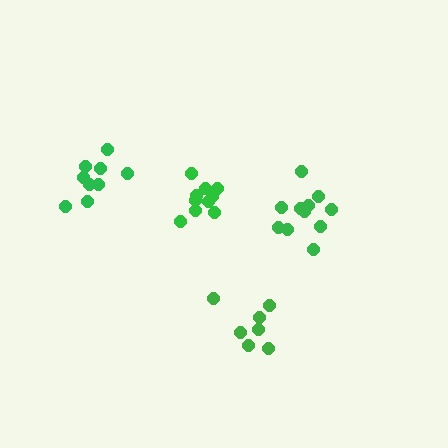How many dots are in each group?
Group 1: 9 dots, Group 2: 7 dots, Group 3: 11 dots, Group 4: 10 dots (37 total).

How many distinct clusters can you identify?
There are 4 distinct clusters.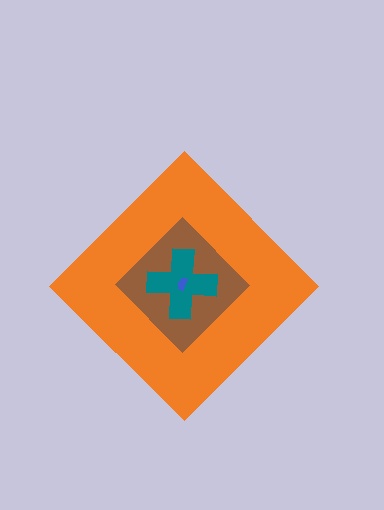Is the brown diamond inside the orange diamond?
Yes.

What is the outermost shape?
The orange diamond.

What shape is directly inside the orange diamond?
The brown diamond.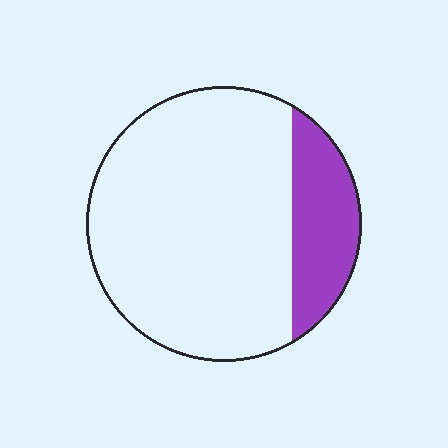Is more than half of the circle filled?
No.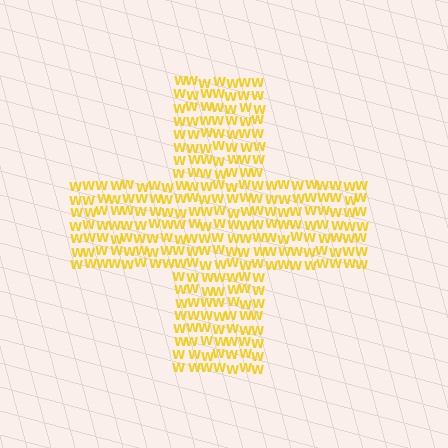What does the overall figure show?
The overall figure shows a cross.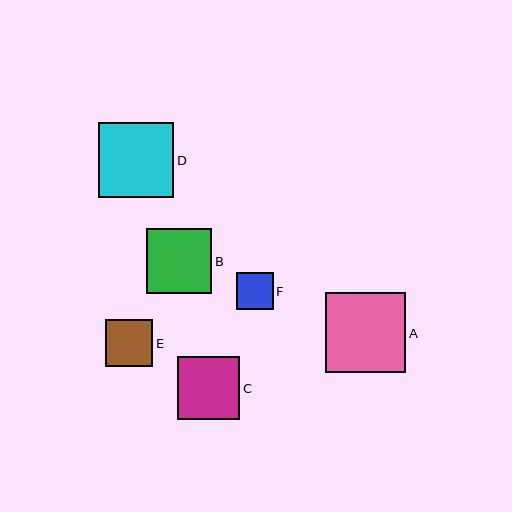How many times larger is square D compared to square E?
Square D is approximately 1.6 times the size of square E.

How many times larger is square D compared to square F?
Square D is approximately 2.0 times the size of square F.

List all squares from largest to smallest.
From largest to smallest: A, D, B, C, E, F.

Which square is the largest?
Square A is the largest with a size of approximately 80 pixels.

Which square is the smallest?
Square F is the smallest with a size of approximately 37 pixels.